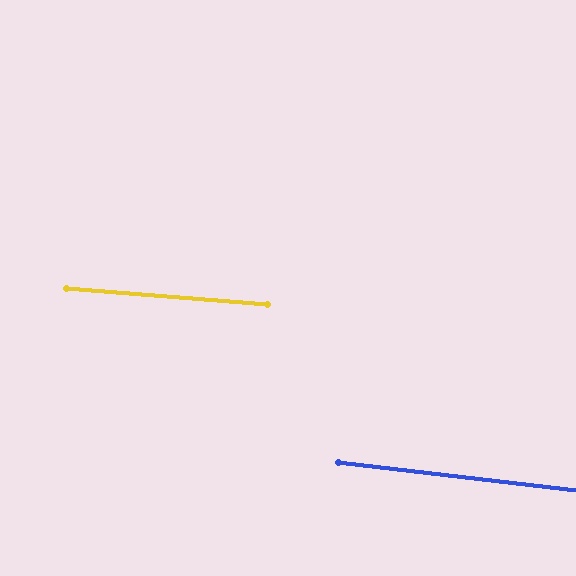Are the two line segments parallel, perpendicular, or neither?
Parallel — their directions differ by only 1.9°.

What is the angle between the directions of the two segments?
Approximately 2 degrees.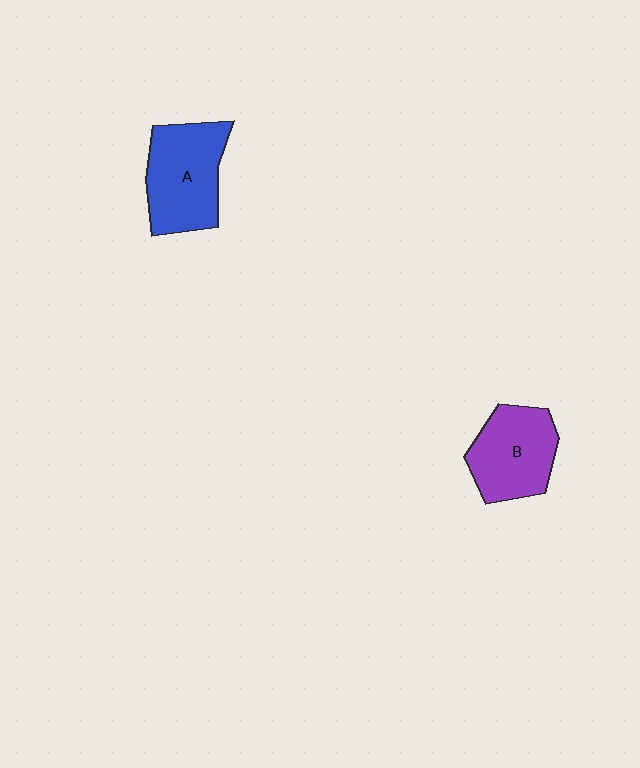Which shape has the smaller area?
Shape B (purple).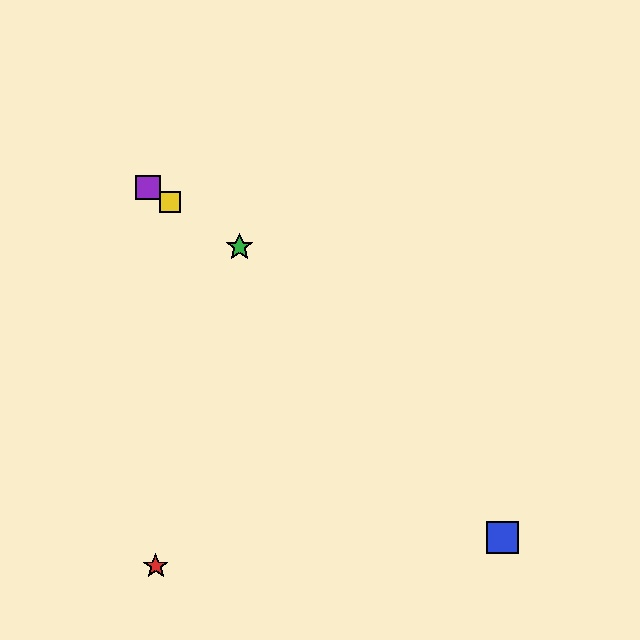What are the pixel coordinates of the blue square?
The blue square is at (503, 538).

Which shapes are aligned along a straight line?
The green star, the yellow square, the purple square are aligned along a straight line.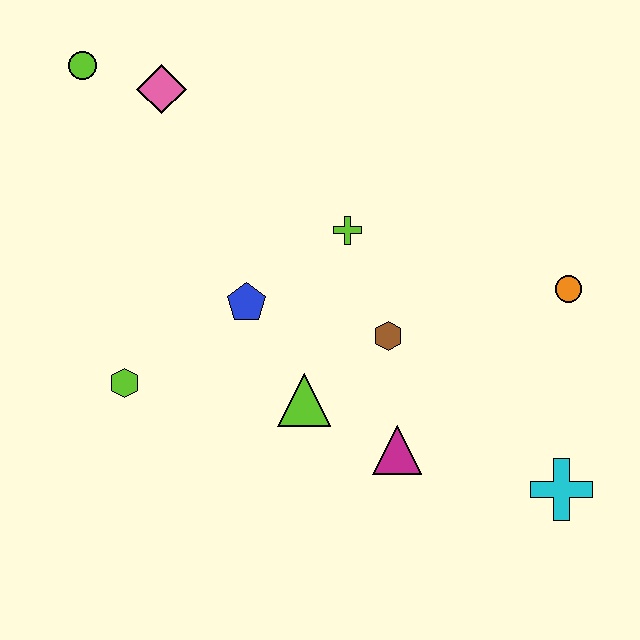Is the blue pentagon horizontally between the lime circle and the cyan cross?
Yes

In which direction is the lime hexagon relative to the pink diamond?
The lime hexagon is below the pink diamond.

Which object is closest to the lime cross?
The brown hexagon is closest to the lime cross.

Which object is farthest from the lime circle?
The cyan cross is farthest from the lime circle.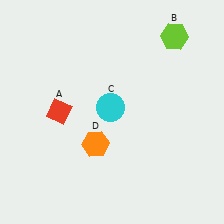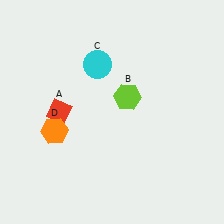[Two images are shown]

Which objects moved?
The objects that moved are: the lime hexagon (B), the cyan circle (C), the orange hexagon (D).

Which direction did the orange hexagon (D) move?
The orange hexagon (D) moved left.